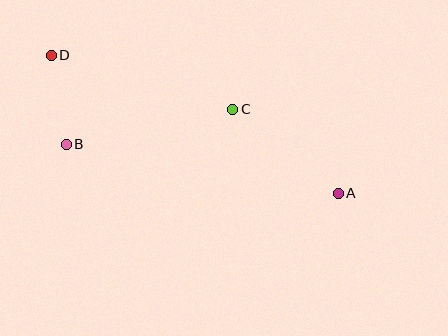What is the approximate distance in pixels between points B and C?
The distance between B and C is approximately 170 pixels.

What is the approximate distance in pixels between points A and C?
The distance between A and C is approximately 135 pixels.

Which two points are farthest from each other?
Points A and D are farthest from each other.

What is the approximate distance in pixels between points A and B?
The distance between A and B is approximately 276 pixels.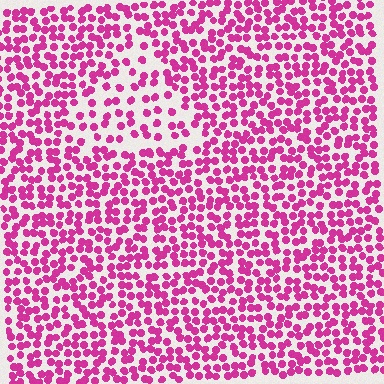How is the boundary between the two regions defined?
The boundary is defined by a change in element density (approximately 1.9x ratio). All elements are the same color, size, and shape.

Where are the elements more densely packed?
The elements are more densely packed outside the triangle boundary.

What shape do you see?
I see a triangle.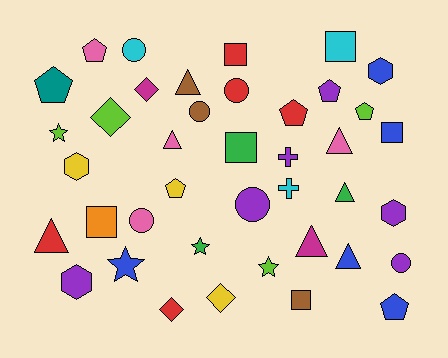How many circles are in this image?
There are 6 circles.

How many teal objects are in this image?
There is 1 teal object.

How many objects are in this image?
There are 40 objects.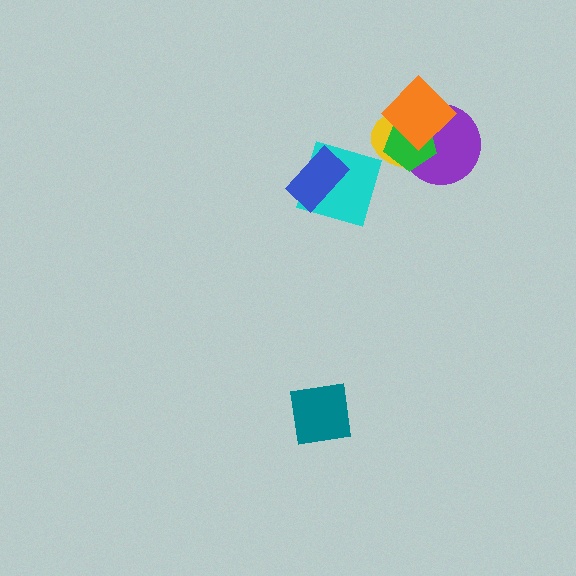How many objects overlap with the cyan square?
1 object overlaps with the cyan square.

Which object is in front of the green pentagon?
The orange diamond is in front of the green pentagon.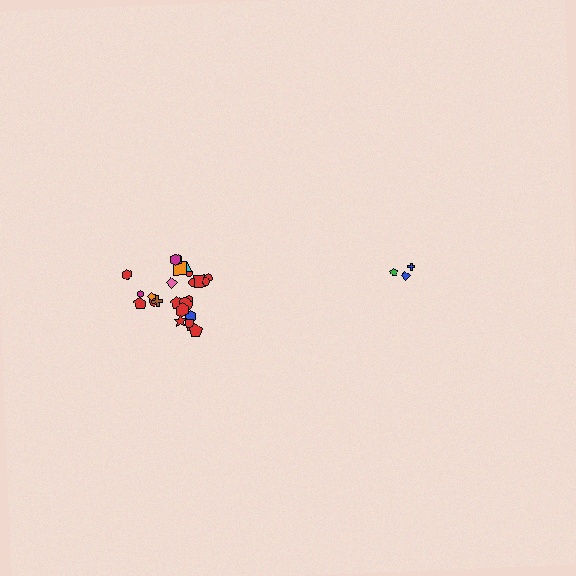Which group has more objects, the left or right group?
The left group.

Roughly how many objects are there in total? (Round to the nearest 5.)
Roughly 30 objects in total.